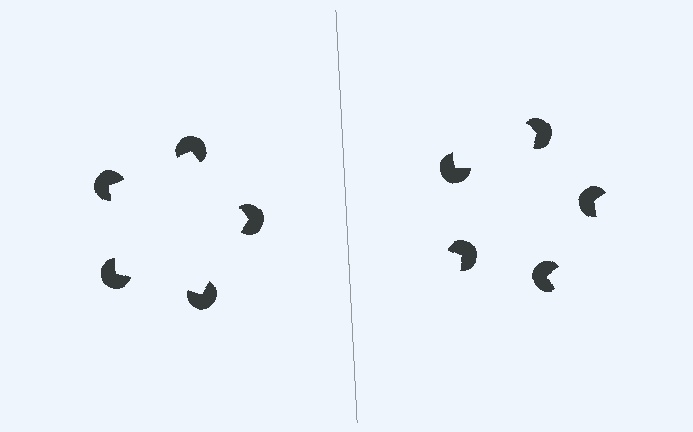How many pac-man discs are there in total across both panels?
10 — 5 on each side.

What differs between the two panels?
The pac-man discs are positioned identically on both sides; only the wedge orientations differ. On the left they align to a pentagon; on the right they are misaligned.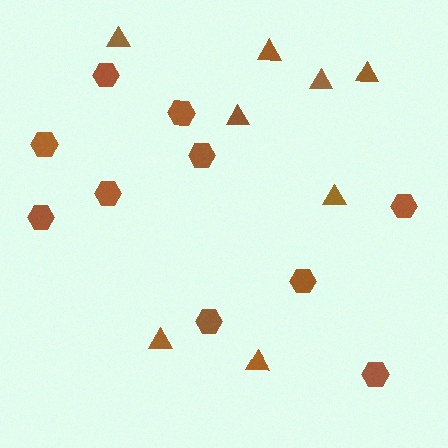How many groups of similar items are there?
There are 2 groups: one group of hexagons (10) and one group of triangles (8).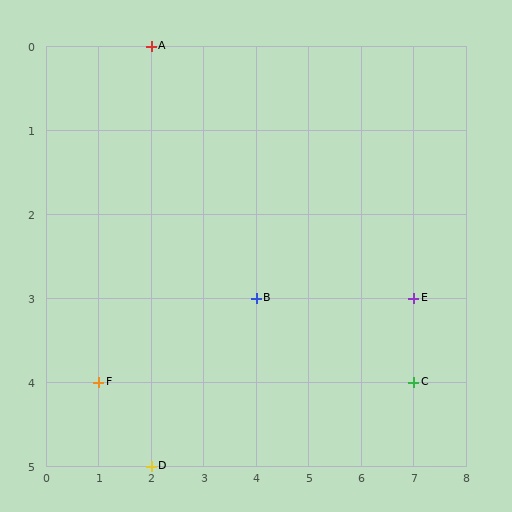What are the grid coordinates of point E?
Point E is at grid coordinates (7, 3).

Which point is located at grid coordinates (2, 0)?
Point A is at (2, 0).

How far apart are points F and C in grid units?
Points F and C are 6 columns apart.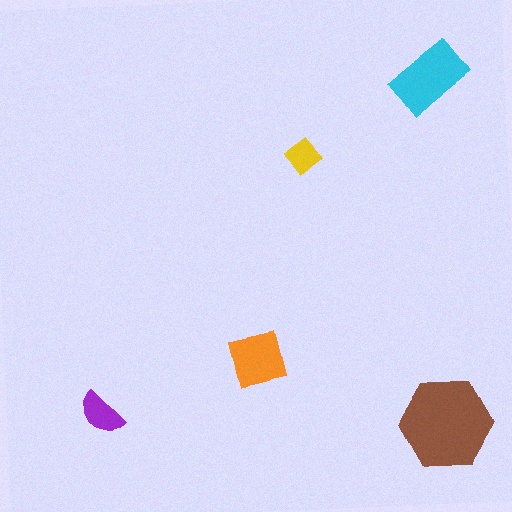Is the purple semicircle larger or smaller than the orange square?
Smaller.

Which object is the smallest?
The yellow diamond.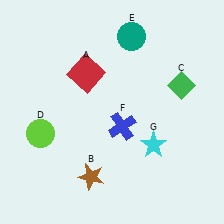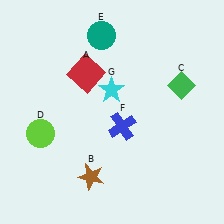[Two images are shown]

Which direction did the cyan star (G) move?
The cyan star (G) moved up.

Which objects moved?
The objects that moved are: the teal circle (E), the cyan star (G).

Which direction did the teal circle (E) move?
The teal circle (E) moved left.